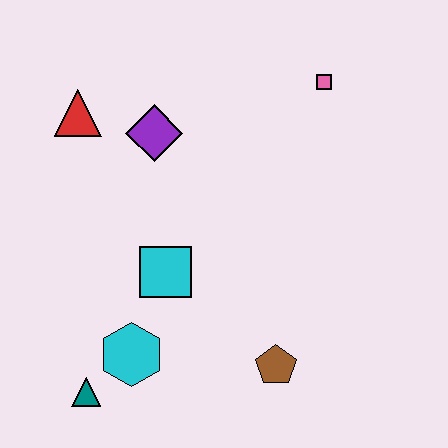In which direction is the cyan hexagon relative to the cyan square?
The cyan hexagon is below the cyan square.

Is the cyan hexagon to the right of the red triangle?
Yes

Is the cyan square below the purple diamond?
Yes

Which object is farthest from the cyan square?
The pink square is farthest from the cyan square.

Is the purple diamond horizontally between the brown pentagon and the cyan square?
No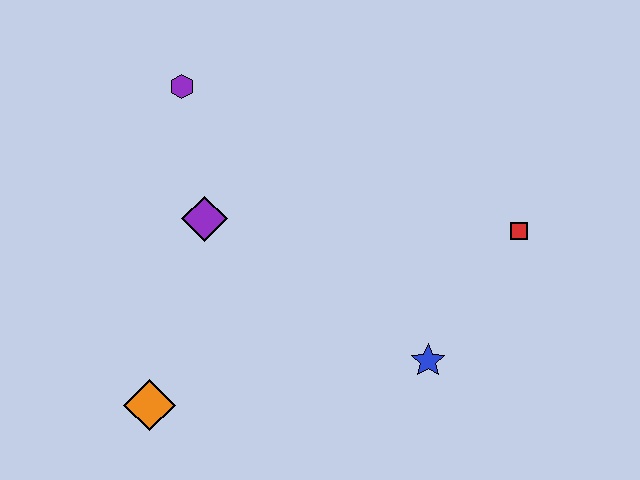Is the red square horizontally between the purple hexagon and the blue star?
No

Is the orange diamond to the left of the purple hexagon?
Yes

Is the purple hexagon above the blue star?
Yes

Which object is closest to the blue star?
The red square is closest to the blue star.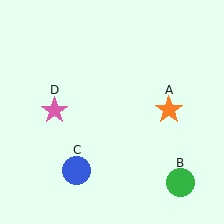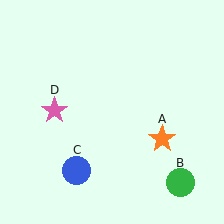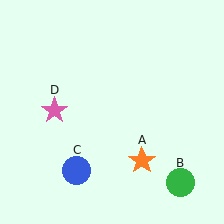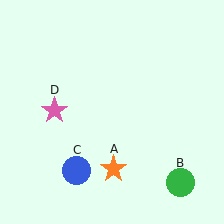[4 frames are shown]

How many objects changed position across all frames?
1 object changed position: orange star (object A).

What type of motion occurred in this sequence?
The orange star (object A) rotated clockwise around the center of the scene.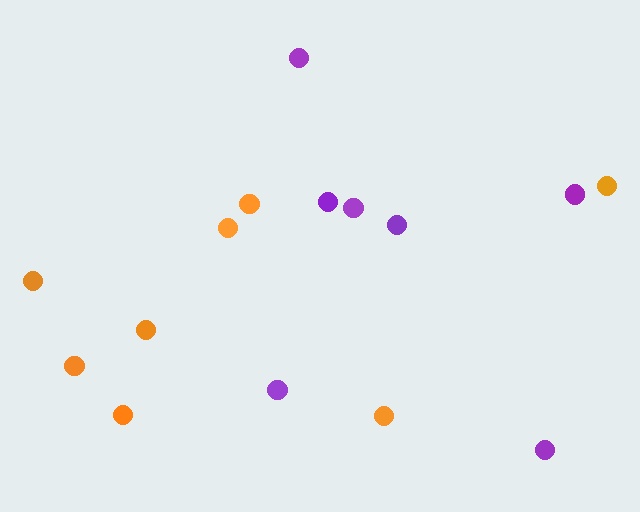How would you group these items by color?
There are 2 groups: one group of orange circles (8) and one group of purple circles (7).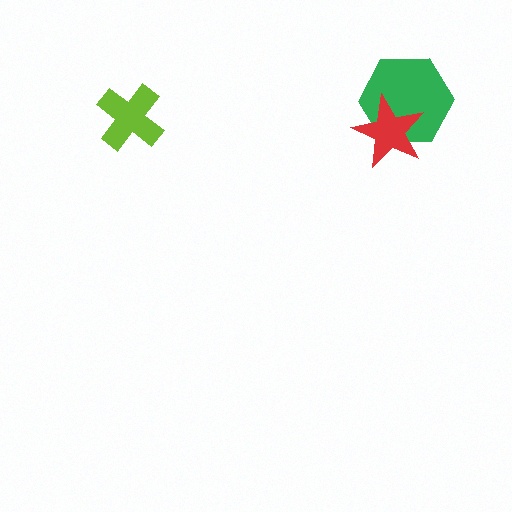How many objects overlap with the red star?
1 object overlaps with the red star.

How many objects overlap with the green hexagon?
1 object overlaps with the green hexagon.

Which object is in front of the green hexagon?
The red star is in front of the green hexagon.